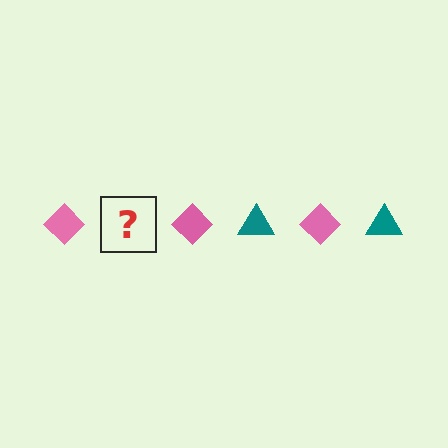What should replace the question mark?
The question mark should be replaced with a teal triangle.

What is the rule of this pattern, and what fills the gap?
The rule is that the pattern alternates between pink diamond and teal triangle. The gap should be filled with a teal triangle.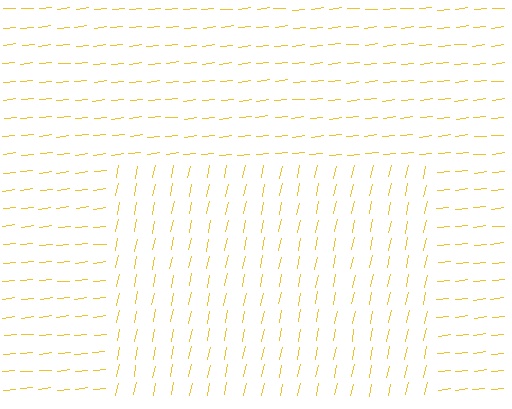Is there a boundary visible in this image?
Yes, there is a texture boundary formed by a change in line orientation.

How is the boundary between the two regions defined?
The boundary is defined purely by a change in line orientation (approximately 72 degrees difference). All lines are the same color and thickness.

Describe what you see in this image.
The image is filled with small yellow line segments. A rectangle region in the image has lines oriented differently from the surrounding lines, creating a visible texture boundary.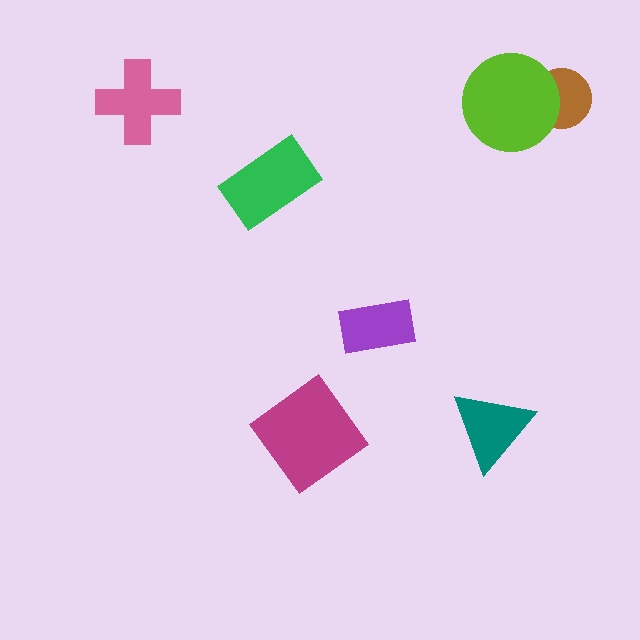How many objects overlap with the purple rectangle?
0 objects overlap with the purple rectangle.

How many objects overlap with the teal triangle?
0 objects overlap with the teal triangle.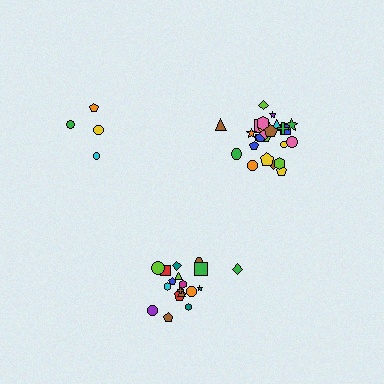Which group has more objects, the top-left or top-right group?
The top-right group.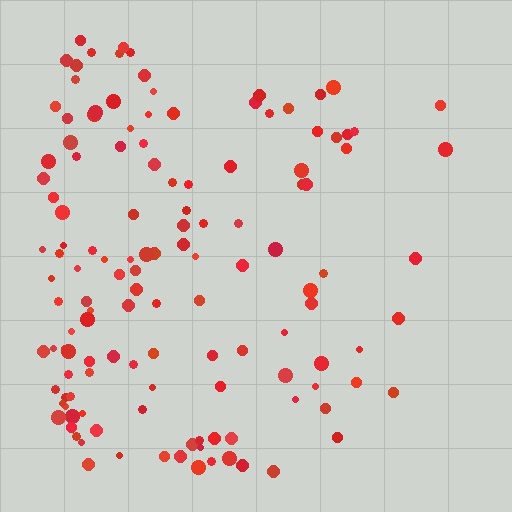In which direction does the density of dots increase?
From right to left, with the left side densest.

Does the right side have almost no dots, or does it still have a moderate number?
Still a moderate number, just noticeably fewer than the left.